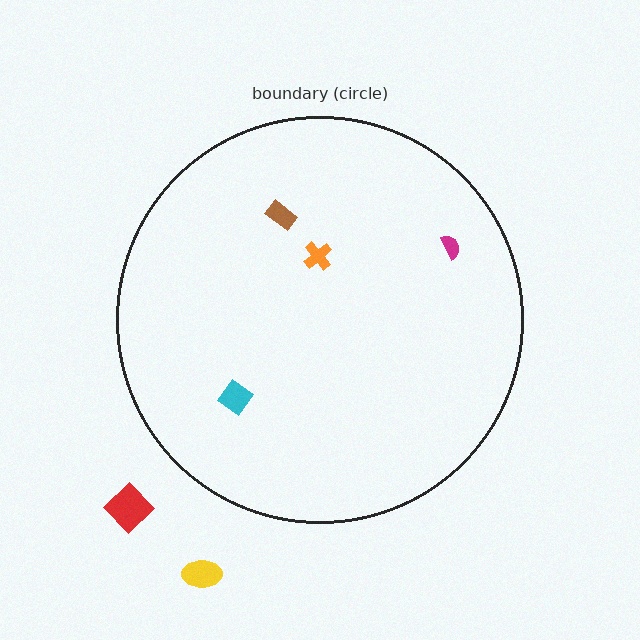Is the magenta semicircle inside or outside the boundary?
Inside.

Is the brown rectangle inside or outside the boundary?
Inside.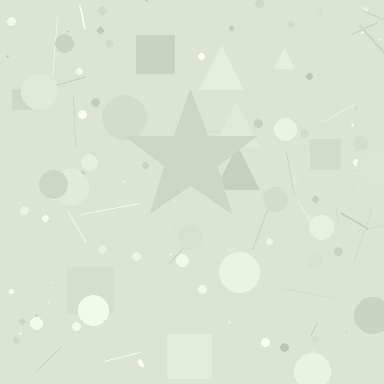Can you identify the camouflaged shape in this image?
The camouflaged shape is a star.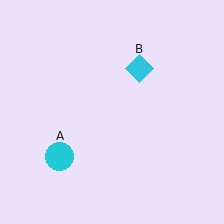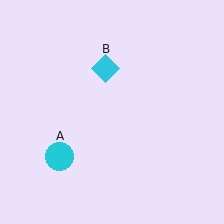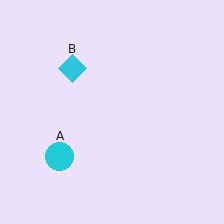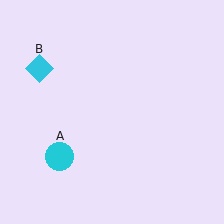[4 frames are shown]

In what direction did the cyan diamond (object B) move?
The cyan diamond (object B) moved left.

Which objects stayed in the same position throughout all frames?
Cyan circle (object A) remained stationary.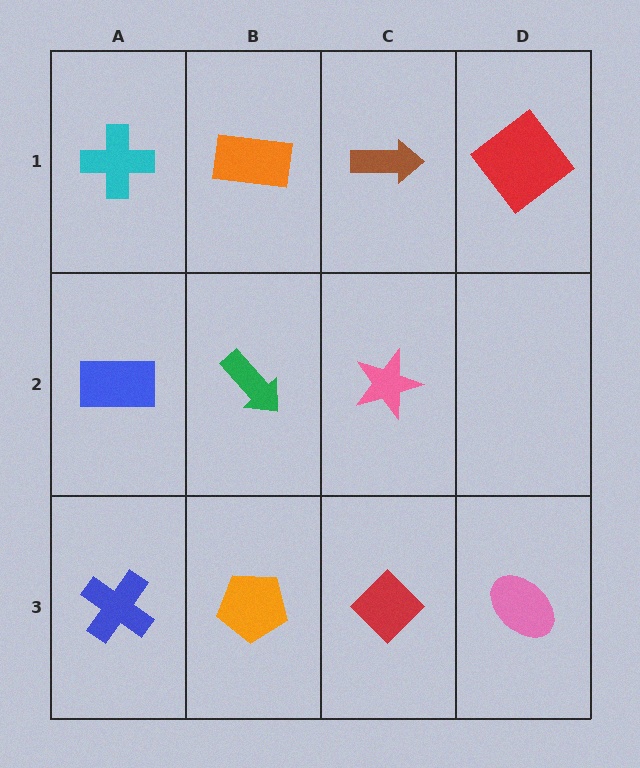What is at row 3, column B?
An orange pentagon.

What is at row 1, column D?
A red diamond.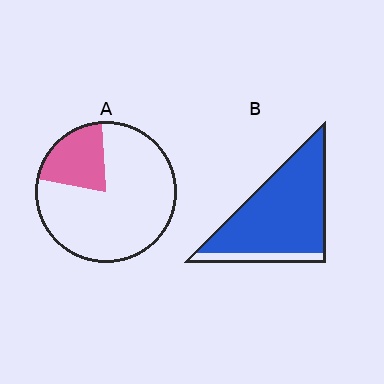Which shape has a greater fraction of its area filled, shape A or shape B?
Shape B.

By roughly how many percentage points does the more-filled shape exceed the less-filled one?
By roughly 65 percentage points (B over A).